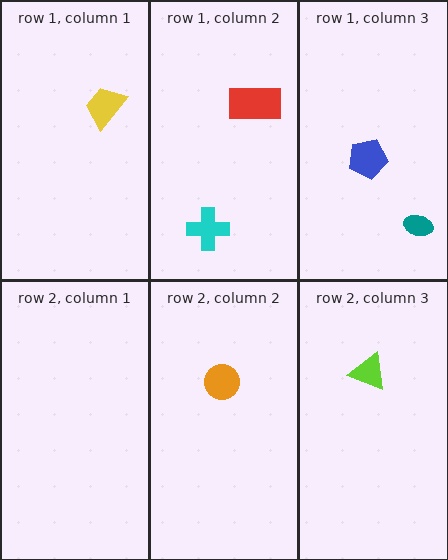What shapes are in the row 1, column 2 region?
The cyan cross, the red rectangle.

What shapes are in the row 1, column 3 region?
The blue pentagon, the teal ellipse.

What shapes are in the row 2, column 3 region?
The lime triangle.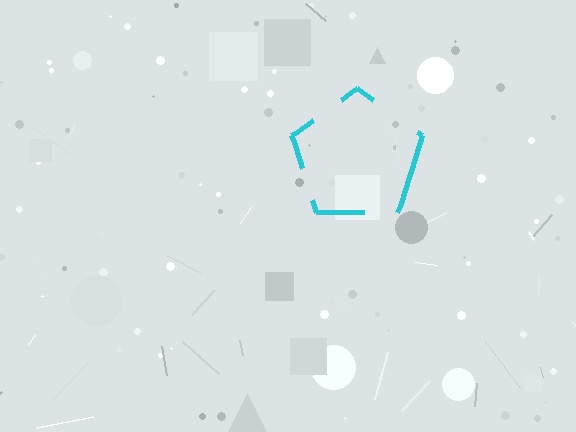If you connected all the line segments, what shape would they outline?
They would outline a pentagon.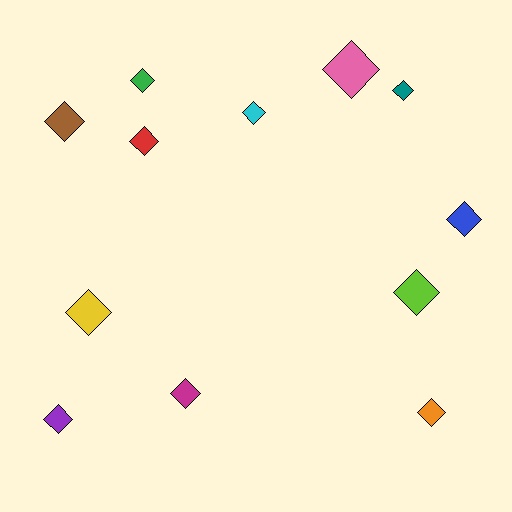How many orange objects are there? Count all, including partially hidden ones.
There is 1 orange object.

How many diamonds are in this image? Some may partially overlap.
There are 12 diamonds.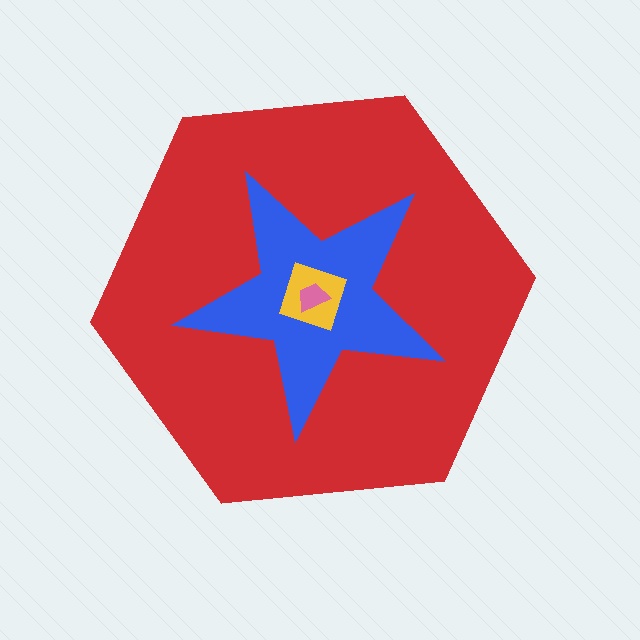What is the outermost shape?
The red hexagon.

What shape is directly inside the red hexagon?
The blue star.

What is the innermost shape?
The pink trapezoid.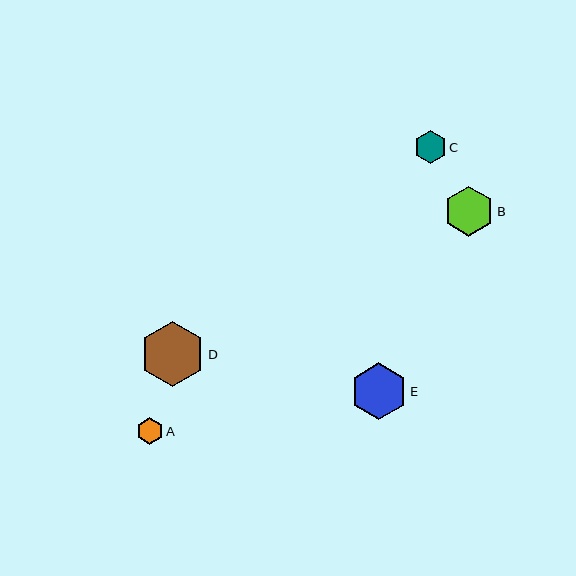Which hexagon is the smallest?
Hexagon A is the smallest with a size of approximately 27 pixels.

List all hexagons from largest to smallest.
From largest to smallest: D, E, B, C, A.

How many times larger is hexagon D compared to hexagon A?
Hexagon D is approximately 2.4 times the size of hexagon A.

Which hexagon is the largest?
Hexagon D is the largest with a size of approximately 64 pixels.